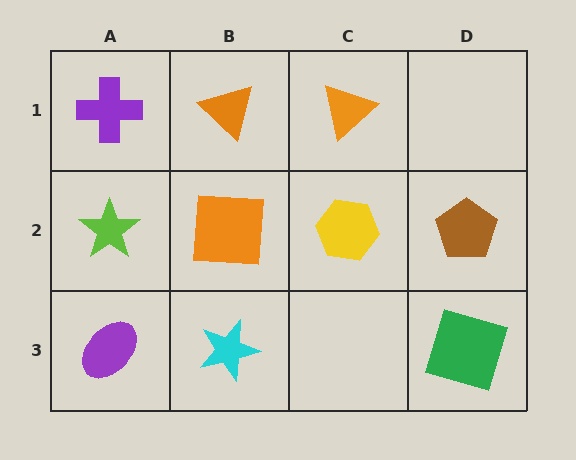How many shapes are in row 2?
4 shapes.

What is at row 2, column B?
An orange square.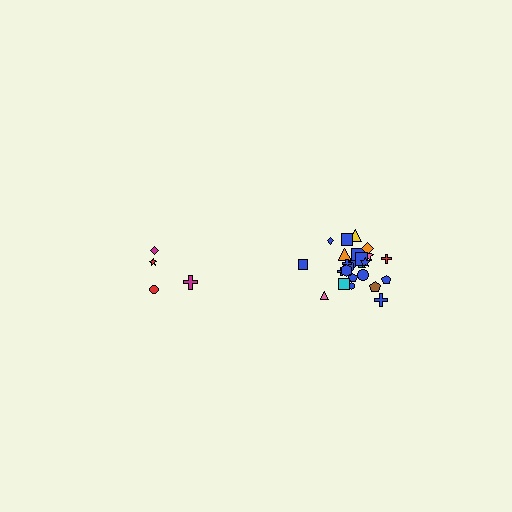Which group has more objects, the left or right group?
The right group.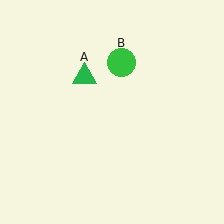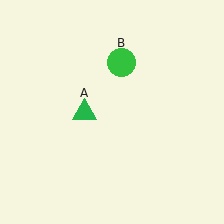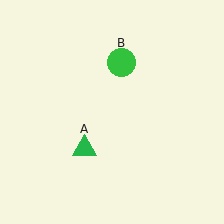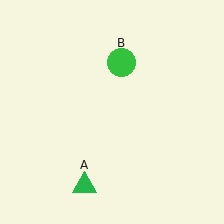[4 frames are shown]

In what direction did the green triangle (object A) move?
The green triangle (object A) moved down.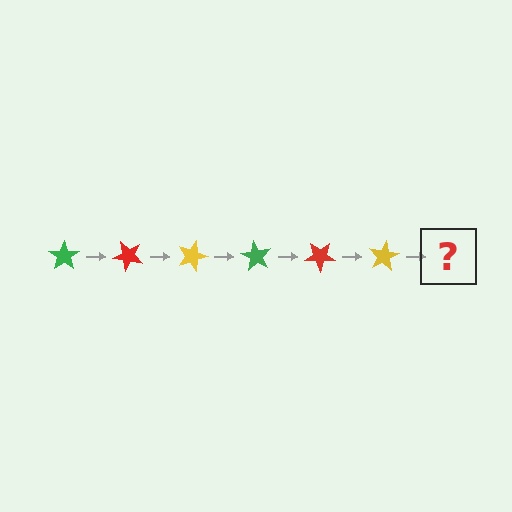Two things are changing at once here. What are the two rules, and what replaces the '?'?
The two rules are that it rotates 45 degrees each step and the color cycles through green, red, and yellow. The '?' should be a green star, rotated 270 degrees from the start.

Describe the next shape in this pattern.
It should be a green star, rotated 270 degrees from the start.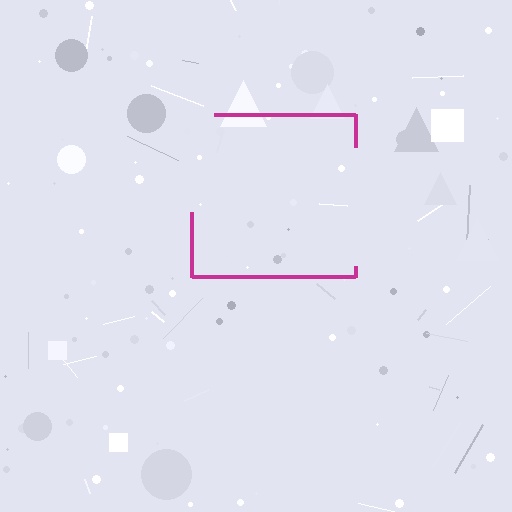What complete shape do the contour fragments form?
The contour fragments form a square.